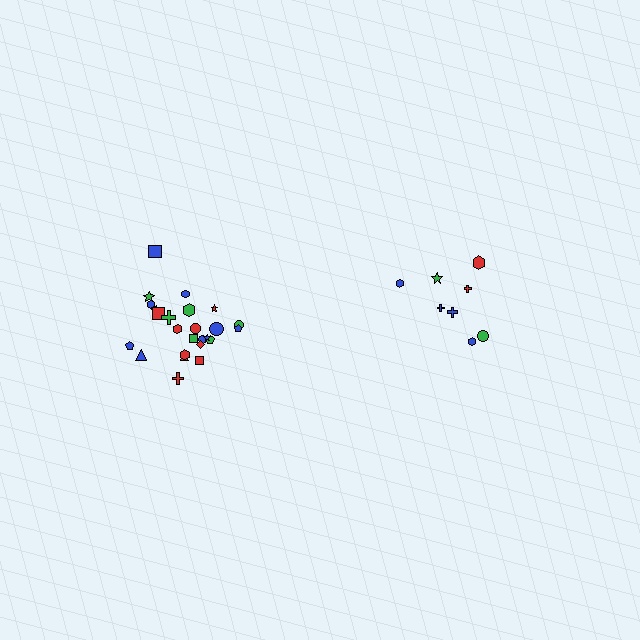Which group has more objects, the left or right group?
The left group.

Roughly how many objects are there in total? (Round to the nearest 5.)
Roughly 35 objects in total.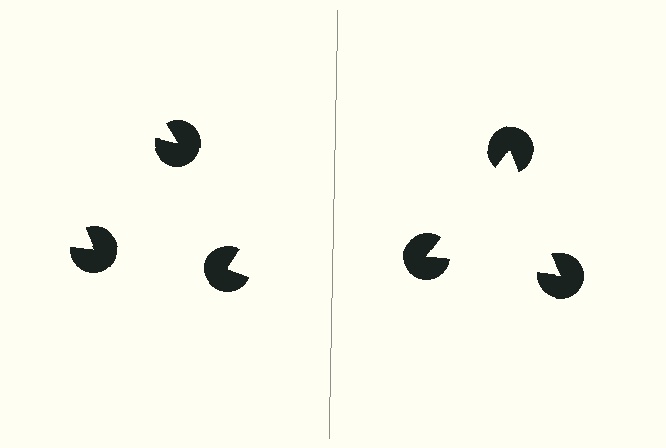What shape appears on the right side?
An illusory triangle.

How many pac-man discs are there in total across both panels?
6 — 3 on each side.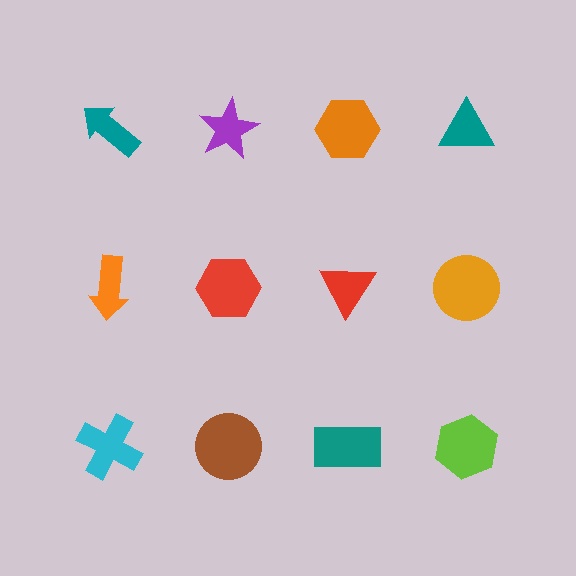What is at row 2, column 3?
A red triangle.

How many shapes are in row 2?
4 shapes.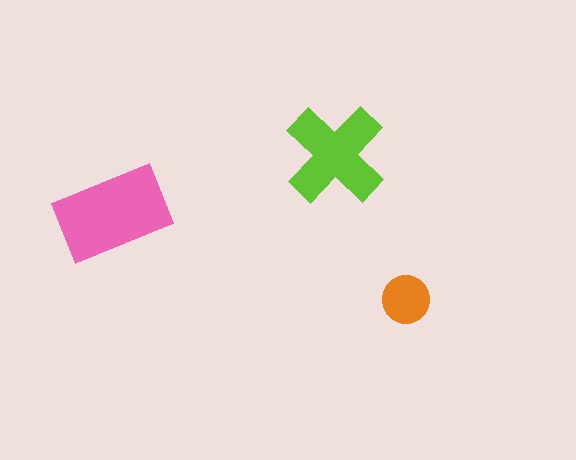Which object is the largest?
The pink rectangle.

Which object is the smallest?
The orange circle.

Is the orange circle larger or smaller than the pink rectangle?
Smaller.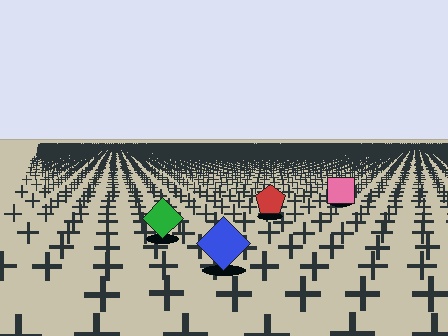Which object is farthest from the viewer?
The pink square is farthest from the viewer. It appears smaller and the ground texture around it is denser.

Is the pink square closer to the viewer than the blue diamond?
No. The blue diamond is closer — you can tell from the texture gradient: the ground texture is coarser near it.